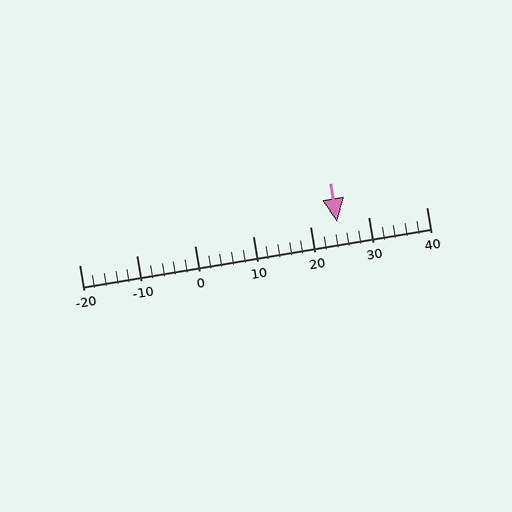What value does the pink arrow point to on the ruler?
The pink arrow points to approximately 24.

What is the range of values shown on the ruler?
The ruler shows values from -20 to 40.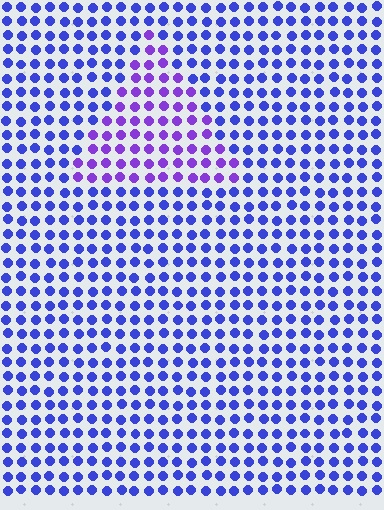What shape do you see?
I see a triangle.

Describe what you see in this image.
The image is filled with small blue elements in a uniform arrangement. A triangle-shaped region is visible where the elements are tinted to a slightly different hue, forming a subtle color boundary.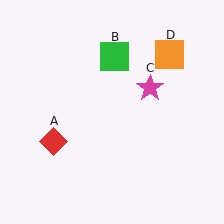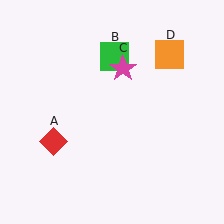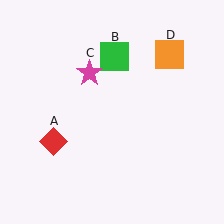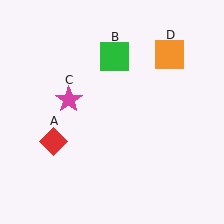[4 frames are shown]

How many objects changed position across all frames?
1 object changed position: magenta star (object C).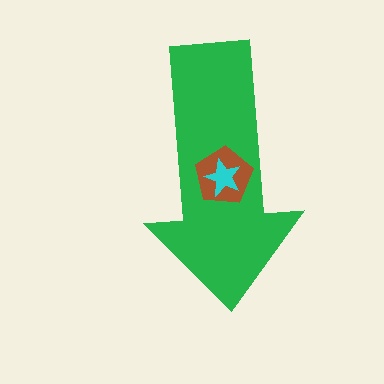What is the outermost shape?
The green arrow.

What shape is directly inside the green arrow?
The brown pentagon.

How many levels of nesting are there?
3.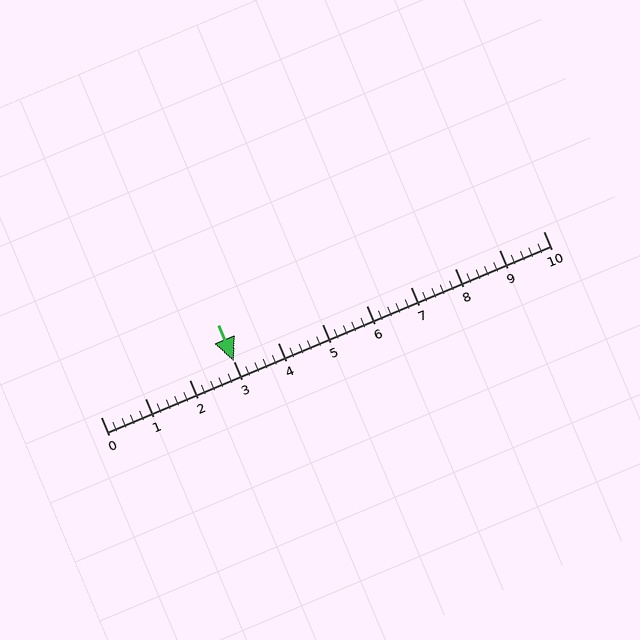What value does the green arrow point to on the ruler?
The green arrow points to approximately 3.0.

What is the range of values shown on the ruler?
The ruler shows values from 0 to 10.